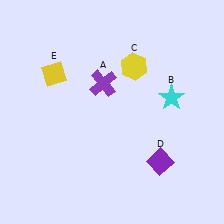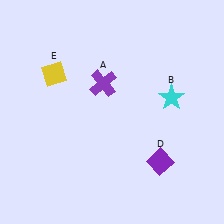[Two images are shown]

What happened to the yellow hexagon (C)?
The yellow hexagon (C) was removed in Image 2. It was in the top-right area of Image 1.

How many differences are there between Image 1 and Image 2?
There is 1 difference between the two images.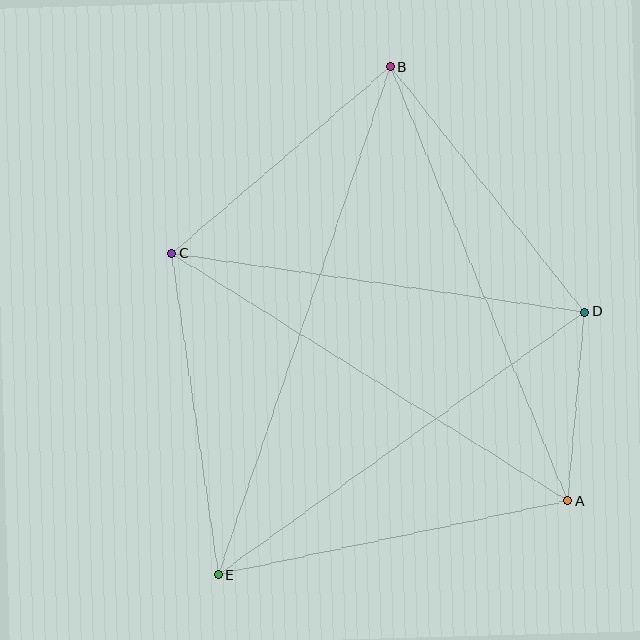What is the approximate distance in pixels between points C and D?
The distance between C and D is approximately 417 pixels.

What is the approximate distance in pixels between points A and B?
The distance between A and B is approximately 470 pixels.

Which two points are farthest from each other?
Points B and E are farthest from each other.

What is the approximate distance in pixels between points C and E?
The distance between C and E is approximately 325 pixels.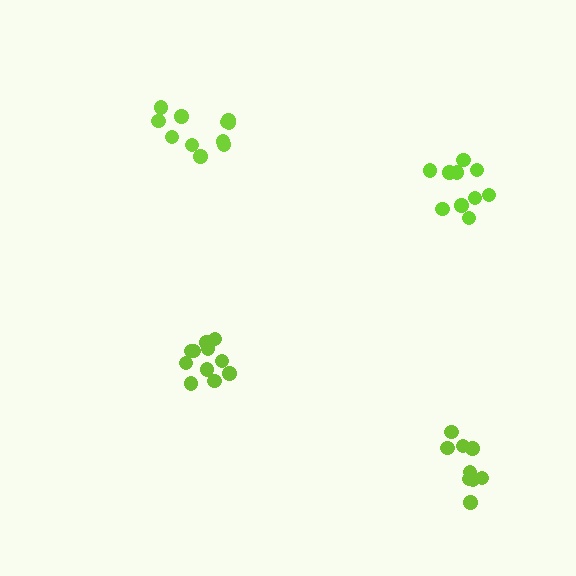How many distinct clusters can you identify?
There are 4 distinct clusters.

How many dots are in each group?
Group 1: 11 dots, Group 2: 11 dots, Group 3: 9 dots, Group 4: 10 dots (41 total).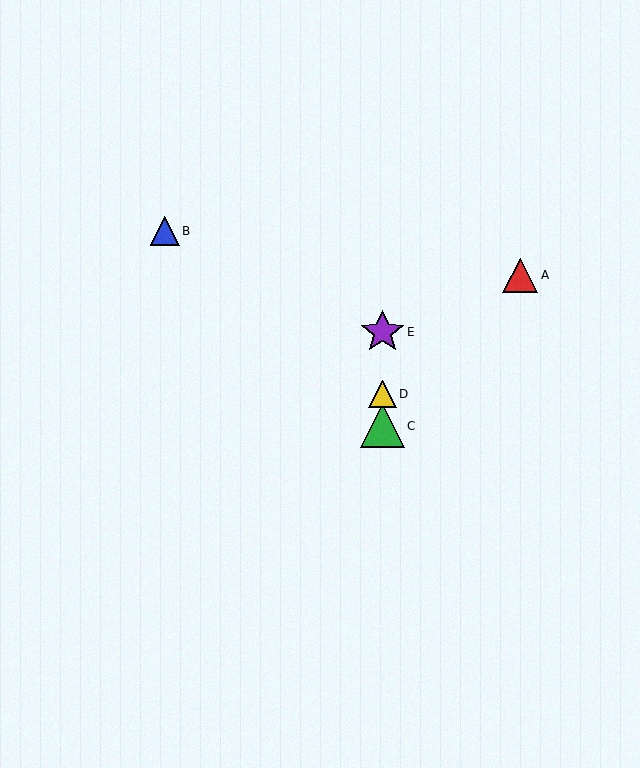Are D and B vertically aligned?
No, D is at x≈382 and B is at x≈165.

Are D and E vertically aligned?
Yes, both are at x≈382.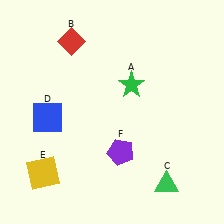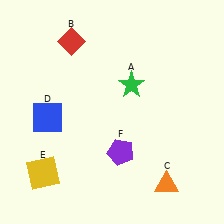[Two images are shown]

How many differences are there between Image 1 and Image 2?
There is 1 difference between the two images.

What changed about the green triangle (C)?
In Image 1, C is green. In Image 2, it changed to orange.